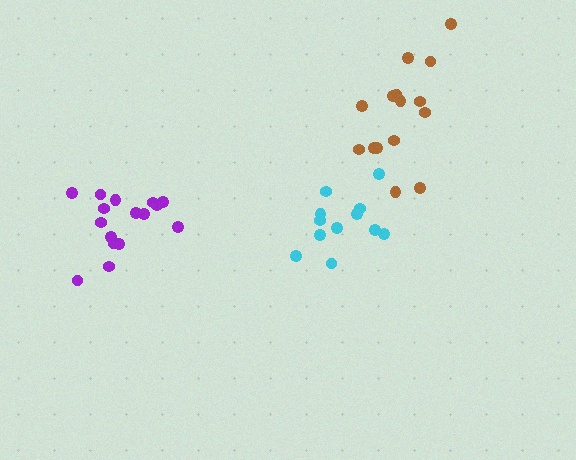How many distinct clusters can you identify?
There are 3 distinct clusters.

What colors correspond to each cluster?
The clusters are colored: cyan, brown, purple.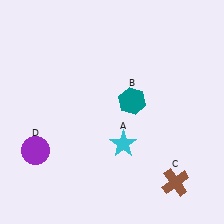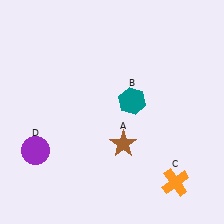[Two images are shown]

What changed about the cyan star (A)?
In Image 1, A is cyan. In Image 2, it changed to brown.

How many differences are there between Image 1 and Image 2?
There are 2 differences between the two images.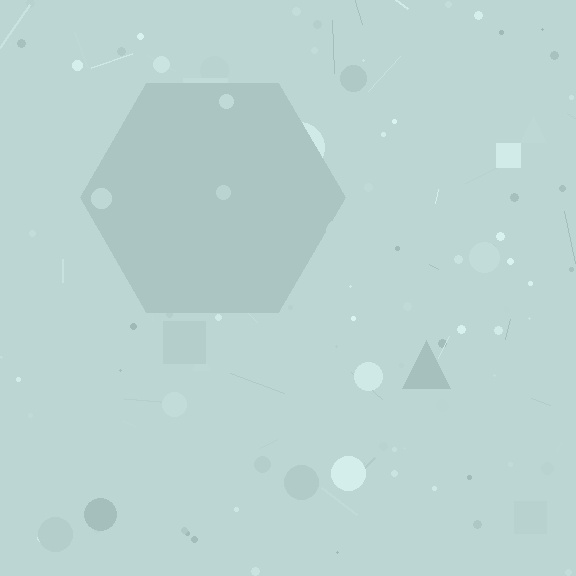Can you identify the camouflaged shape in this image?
The camouflaged shape is a hexagon.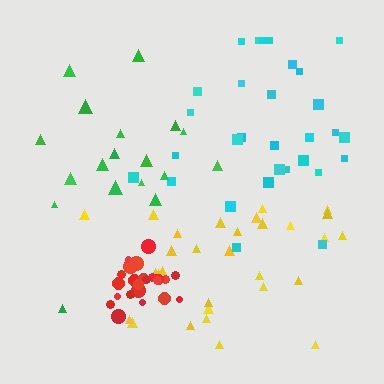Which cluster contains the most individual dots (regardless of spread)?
Yellow (30).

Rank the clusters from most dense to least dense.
red, yellow, cyan, green.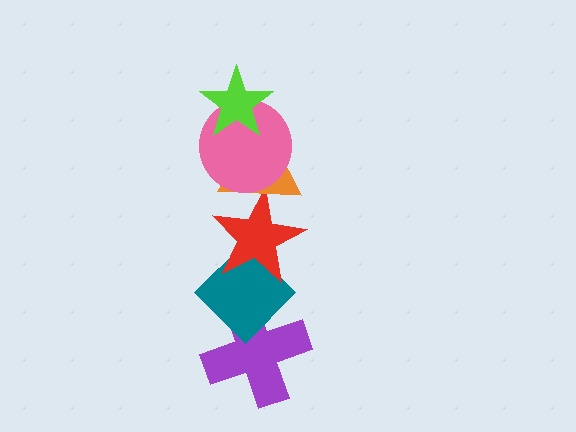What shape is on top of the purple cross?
The teal diamond is on top of the purple cross.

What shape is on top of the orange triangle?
The pink circle is on top of the orange triangle.